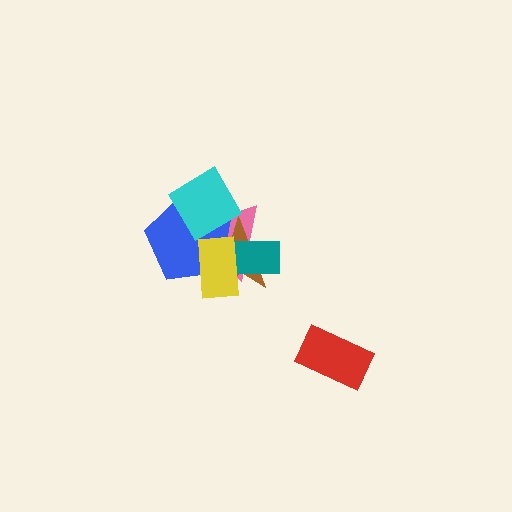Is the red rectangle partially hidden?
No, no other shape covers it.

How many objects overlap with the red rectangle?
0 objects overlap with the red rectangle.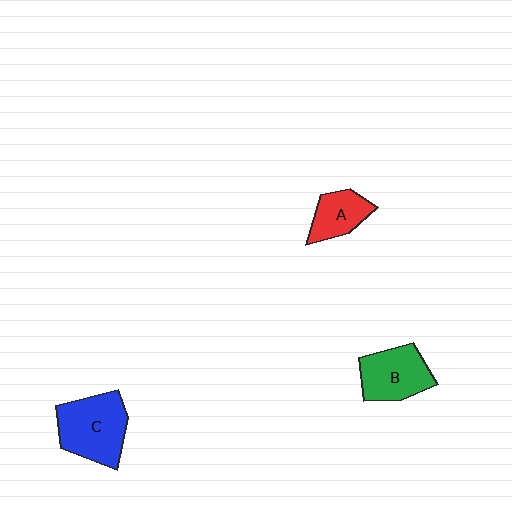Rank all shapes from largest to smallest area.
From largest to smallest: C (blue), B (green), A (red).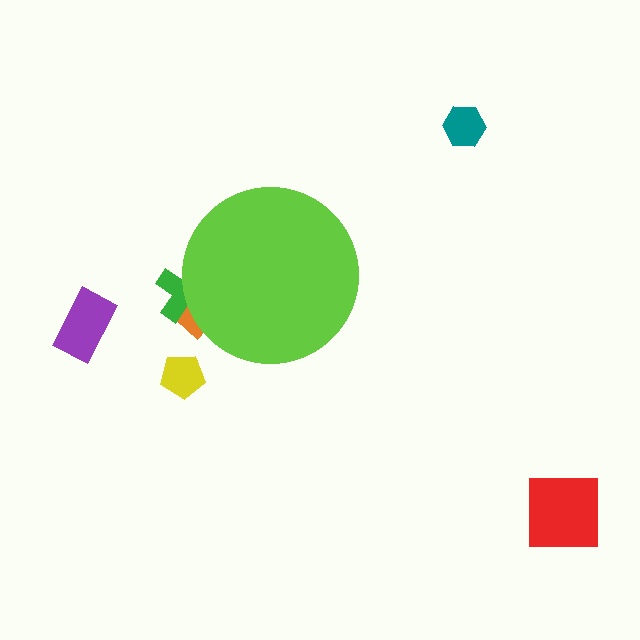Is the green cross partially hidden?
Yes, the green cross is partially hidden behind the lime circle.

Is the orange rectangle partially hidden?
Yes, the orange rectangle is partially hidden behind the lime circle.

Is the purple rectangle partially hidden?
No, the purple rectangle is fully visible.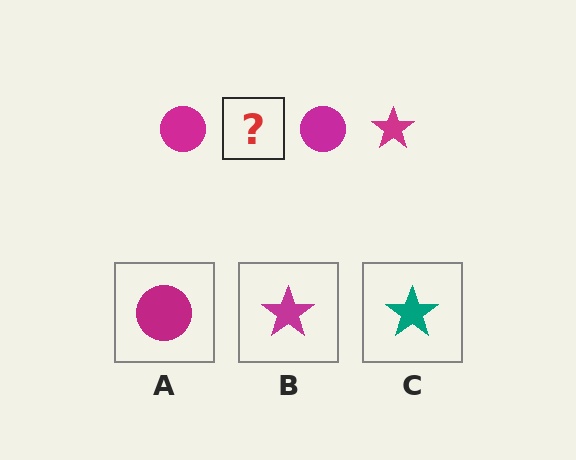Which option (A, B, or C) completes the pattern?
B.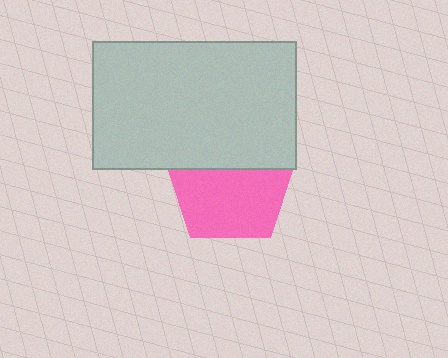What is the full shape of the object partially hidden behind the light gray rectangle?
The partially hidden object is a pink pentagon.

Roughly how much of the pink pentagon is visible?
About half of it is visible (roughly 63%).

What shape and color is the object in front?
The object in front is a light gray rectangle.